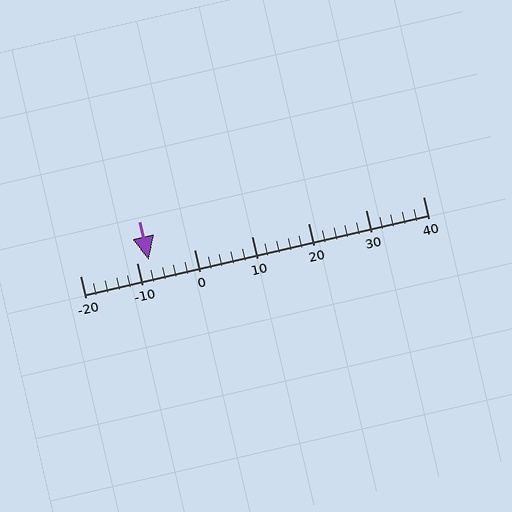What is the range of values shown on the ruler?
The ruler shows values from -20 to 40.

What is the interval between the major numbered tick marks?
The major tick marks are spaced 10 units apart.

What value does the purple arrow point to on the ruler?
The purple arrow points to approximately -8.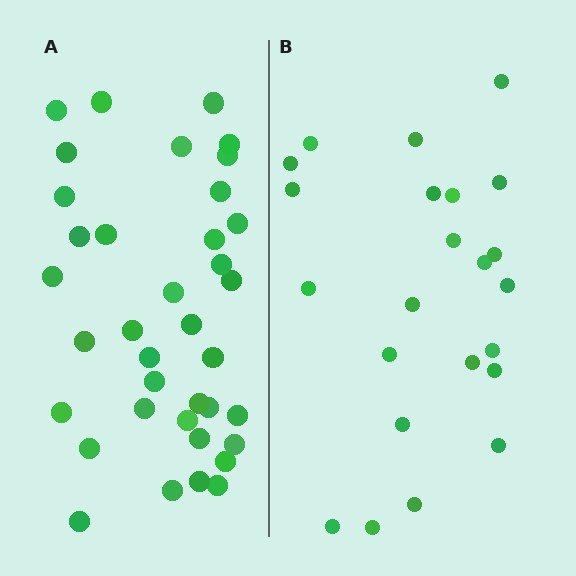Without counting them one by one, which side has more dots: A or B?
Region A (the left region) has more dots.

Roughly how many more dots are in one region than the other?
Region A has approximately 15 more dots than region B.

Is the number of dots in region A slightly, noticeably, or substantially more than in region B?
Region A has substantially more. The ratio is roughly 1.6 to 1.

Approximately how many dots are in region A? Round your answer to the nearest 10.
About 40 dots. (The exact count is 37, which rounds to 40.)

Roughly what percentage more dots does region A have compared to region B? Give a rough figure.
About 60% more.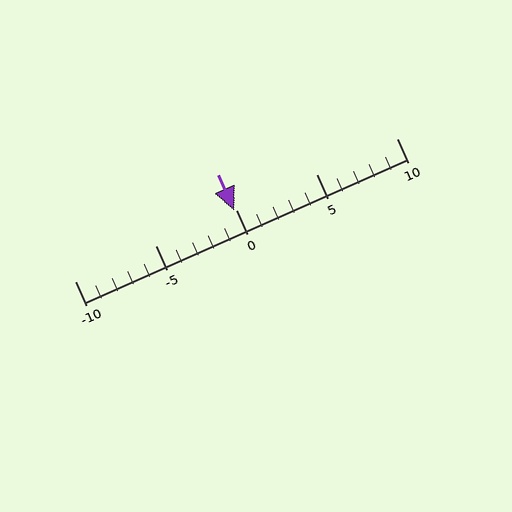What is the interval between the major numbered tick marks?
The major tick marks are spaced 5 units apart.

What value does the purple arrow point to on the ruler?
The purple arrow points to approximately 0.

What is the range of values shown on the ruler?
The ruler shows values from -10 to 10.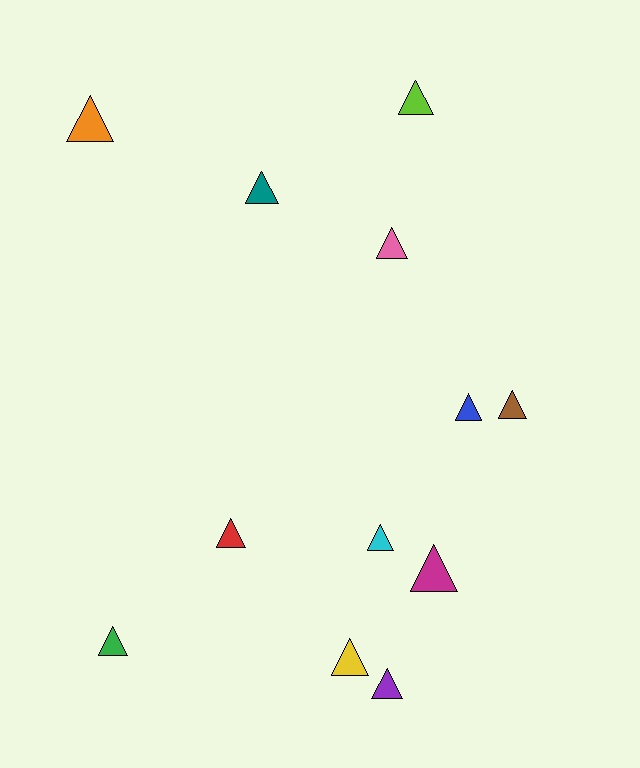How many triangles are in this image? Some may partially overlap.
There are 12 triangles.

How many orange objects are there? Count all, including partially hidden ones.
There is 1 orange object.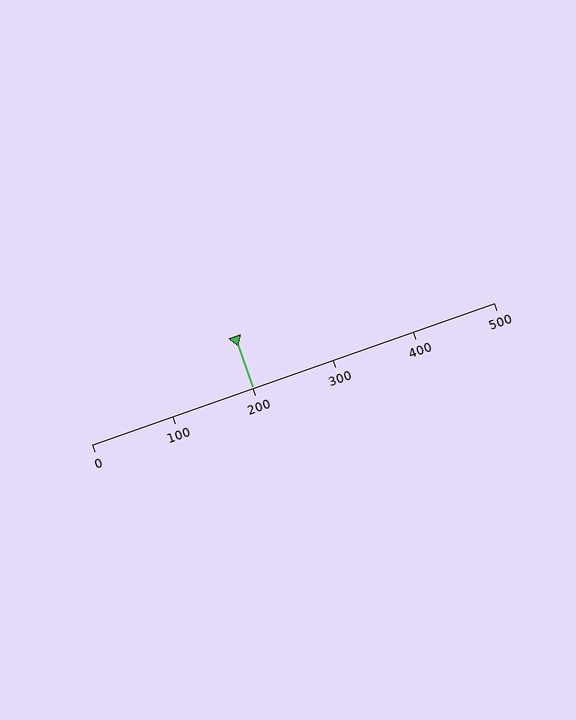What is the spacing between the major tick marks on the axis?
The major ticks are spaced 100 apart.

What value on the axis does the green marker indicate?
The marker indicates approximately 200.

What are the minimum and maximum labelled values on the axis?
The axis runs from 0 to 500.